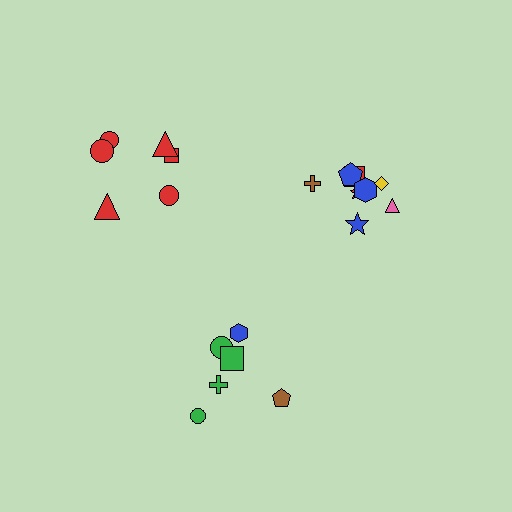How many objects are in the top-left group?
There are 6 objects.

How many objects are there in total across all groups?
There are 20 objects.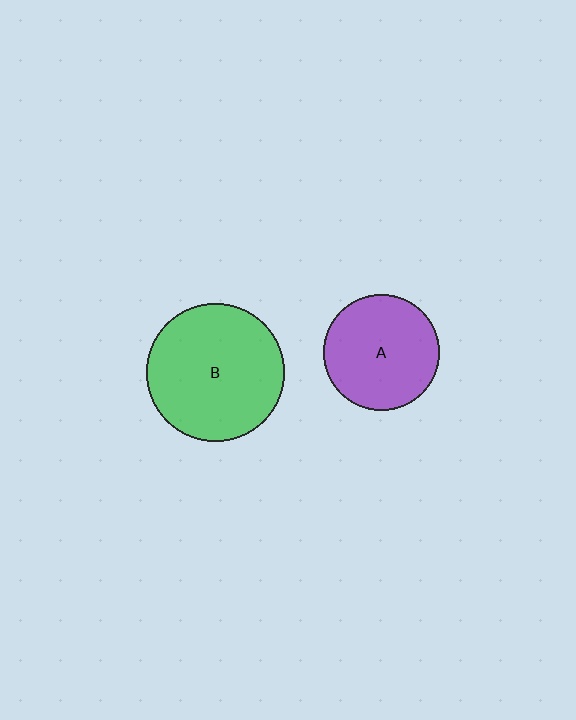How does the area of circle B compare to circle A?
Approximately 1.4 times.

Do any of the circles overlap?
No, none of the circles overlap.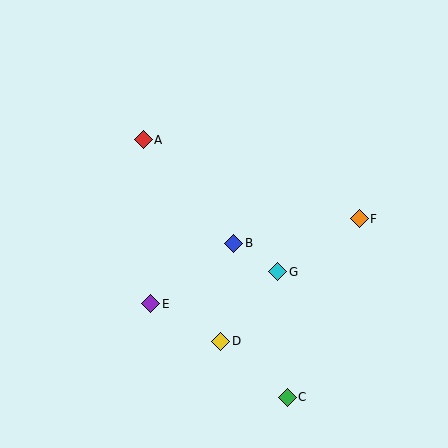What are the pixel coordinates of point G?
Point G is at (278, 272).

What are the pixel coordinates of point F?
Point F is at (359, 219).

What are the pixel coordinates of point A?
Point A is at (143, 140).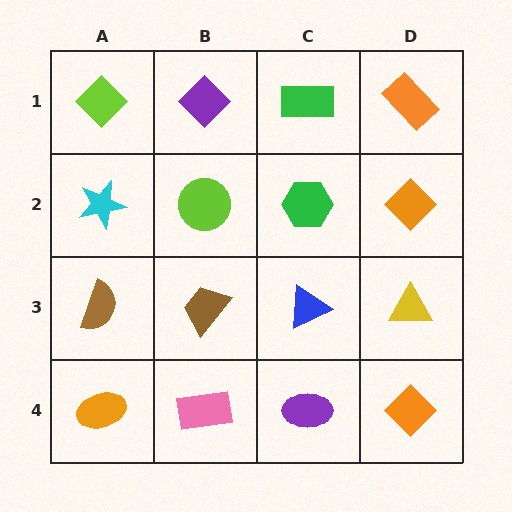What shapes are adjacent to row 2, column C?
A green rectangle (row 1, column C), a blue triangle (row 3, column C), a lime circle (row 2, column B), an orange diamond (row 2, column D).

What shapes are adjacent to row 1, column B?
A lime circle (row 2, column B), a lime diamond (row 1, column A), a green rectangle (row 1, column C).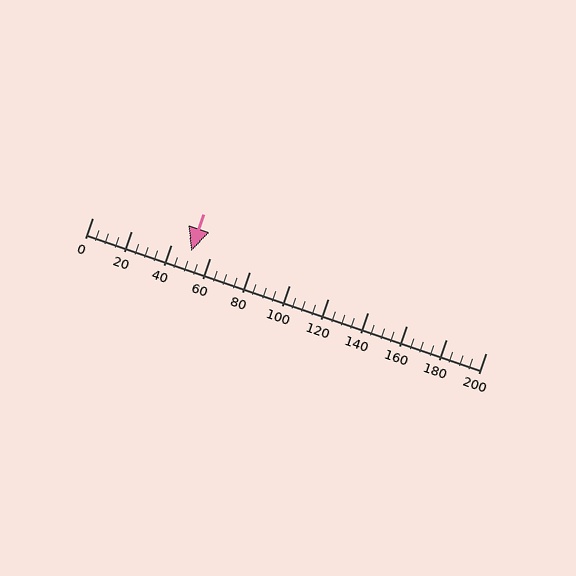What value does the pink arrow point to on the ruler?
The pink arrow points to approximately 50.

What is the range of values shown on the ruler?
The ruler shows values from 0 to 200.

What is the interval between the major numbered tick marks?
The major tick marks are spaced 20 units apart.